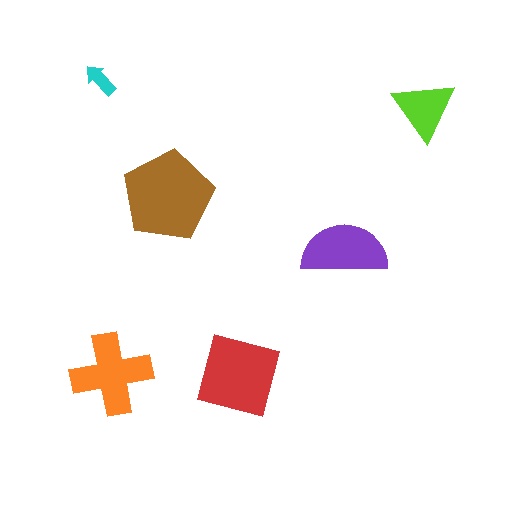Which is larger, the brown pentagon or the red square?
The brown pentagon.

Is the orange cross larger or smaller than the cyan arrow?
Larger.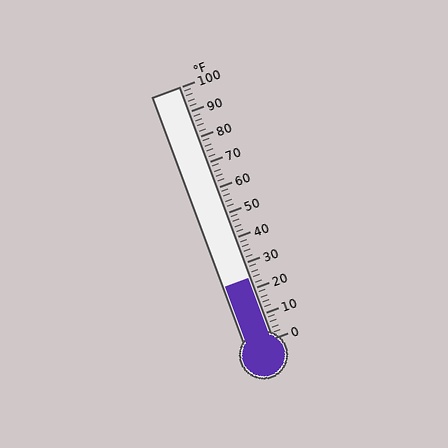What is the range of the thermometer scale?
The thermometer scale ranges from 0°F to 100°F.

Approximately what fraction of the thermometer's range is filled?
The thermometer is filled to approximately 25% of its range.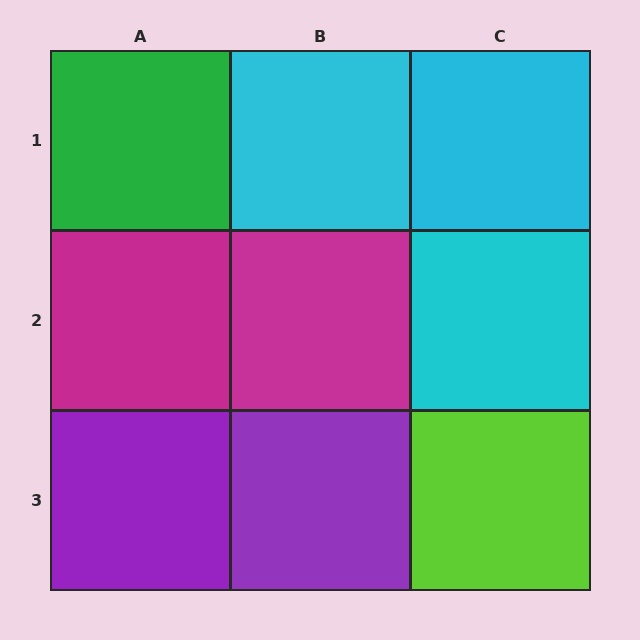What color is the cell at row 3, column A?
Purple.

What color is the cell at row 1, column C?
Cyan.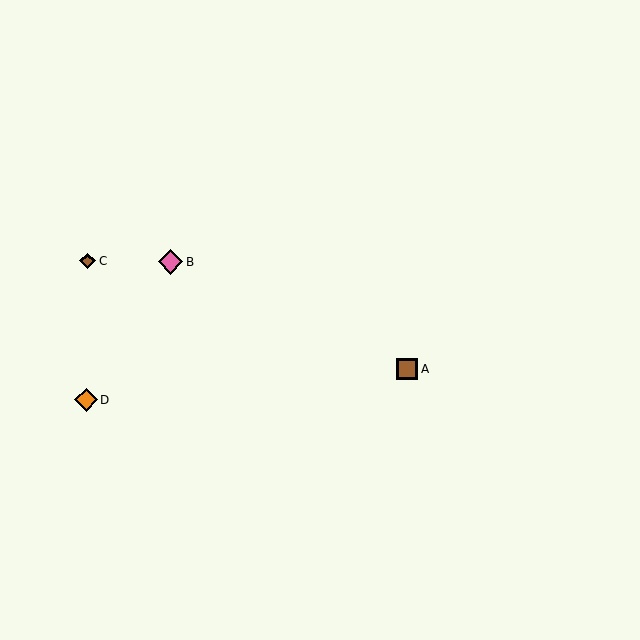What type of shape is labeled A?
Shape A is a brown square.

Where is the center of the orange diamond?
The center of the orange diamond is at (86, 400).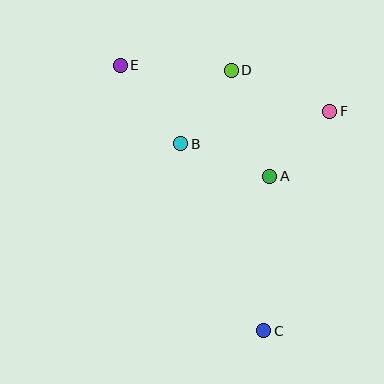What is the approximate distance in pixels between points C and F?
The distance between C and F is approximately 229 pixels.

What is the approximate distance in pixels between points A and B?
The distance between A and B is approximately 95 pixels.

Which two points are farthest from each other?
Points C and E are farthest from each other.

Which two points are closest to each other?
Points A and F are closest to each other.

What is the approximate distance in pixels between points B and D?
The distance between B and D is approximately 89 pixels.